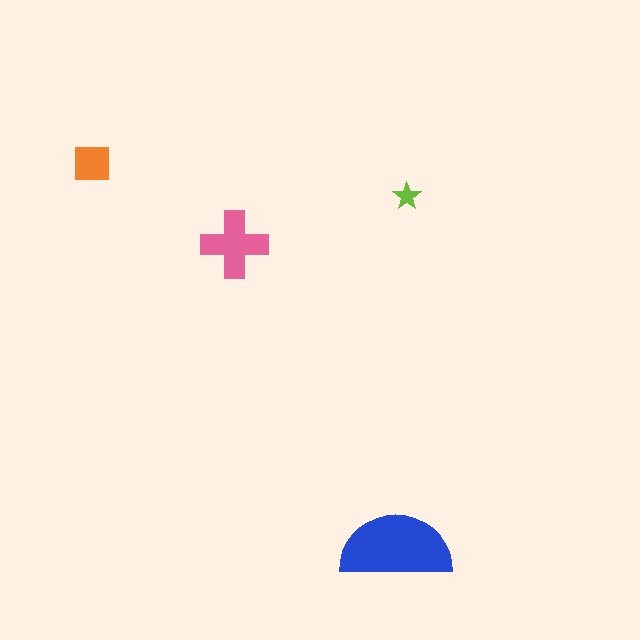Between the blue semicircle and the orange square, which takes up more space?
The blue semicircle.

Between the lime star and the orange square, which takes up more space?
The orange square.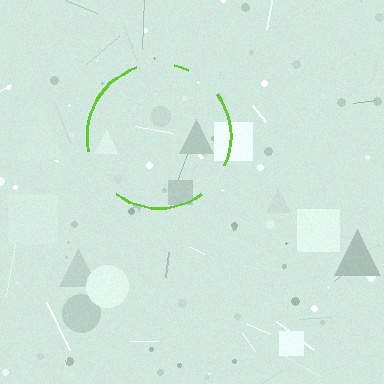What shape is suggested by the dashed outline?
The dashed outline suggests a circle.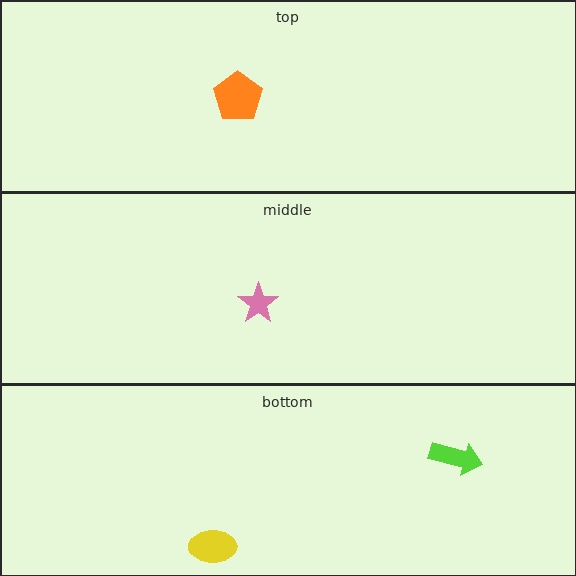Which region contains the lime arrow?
The bottom region.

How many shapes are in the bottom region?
2.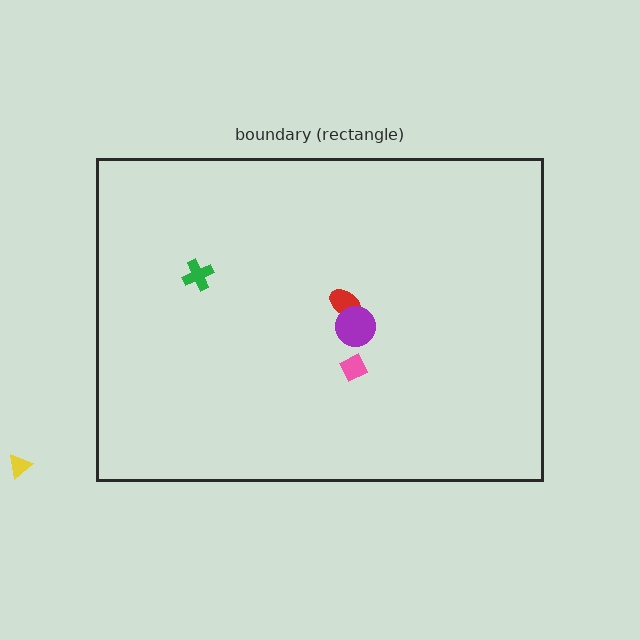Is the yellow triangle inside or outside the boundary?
Outside.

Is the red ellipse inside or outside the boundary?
Inside.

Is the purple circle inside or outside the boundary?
Inside.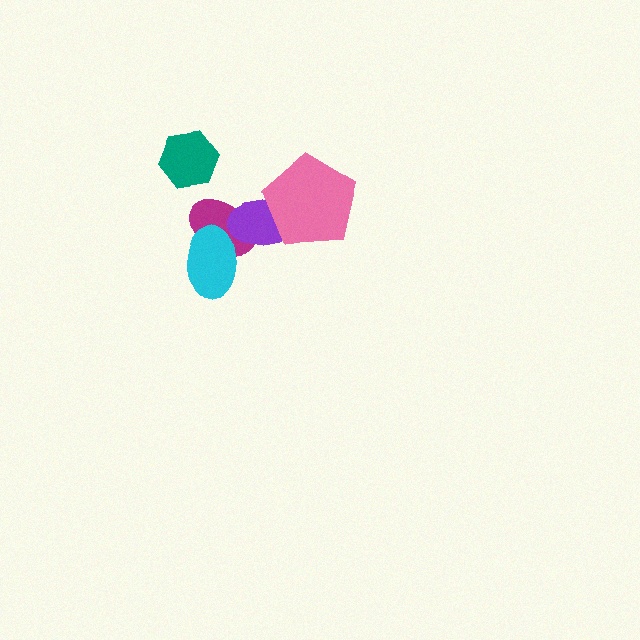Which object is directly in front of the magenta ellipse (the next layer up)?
The purple ellipse is directly in front of the magenta ellipse.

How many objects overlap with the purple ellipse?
3 objects overlap with the purple ellipse.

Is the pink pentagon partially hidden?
No, no other shape covers it.